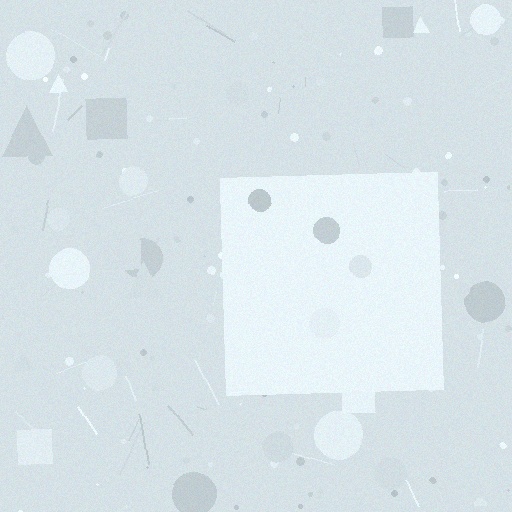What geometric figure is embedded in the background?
A square is embedded in the background.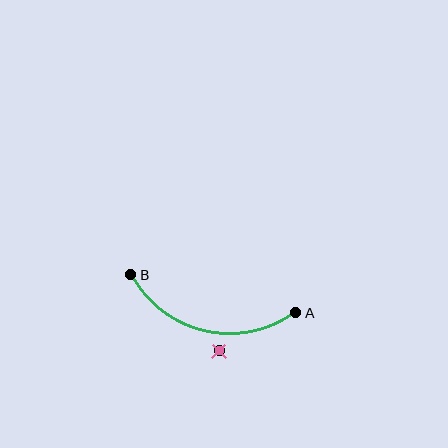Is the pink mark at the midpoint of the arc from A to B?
No — the pink mark does not lie on the arc at all. It sits slightly outside the curve.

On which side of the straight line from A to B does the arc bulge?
The arc bulges below the straight line connecting A and B.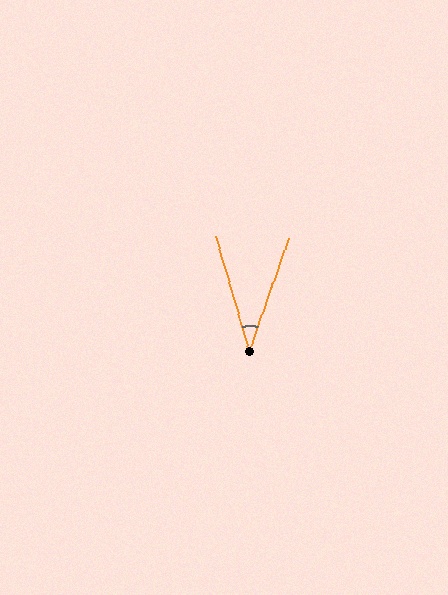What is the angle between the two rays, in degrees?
Approximately 35 degrees.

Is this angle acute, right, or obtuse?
It is acute.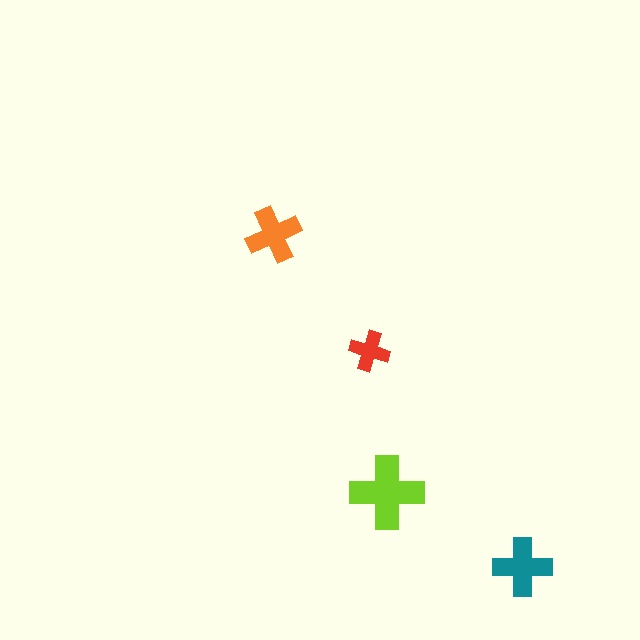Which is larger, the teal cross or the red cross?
The teal one.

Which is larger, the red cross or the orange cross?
The orange one.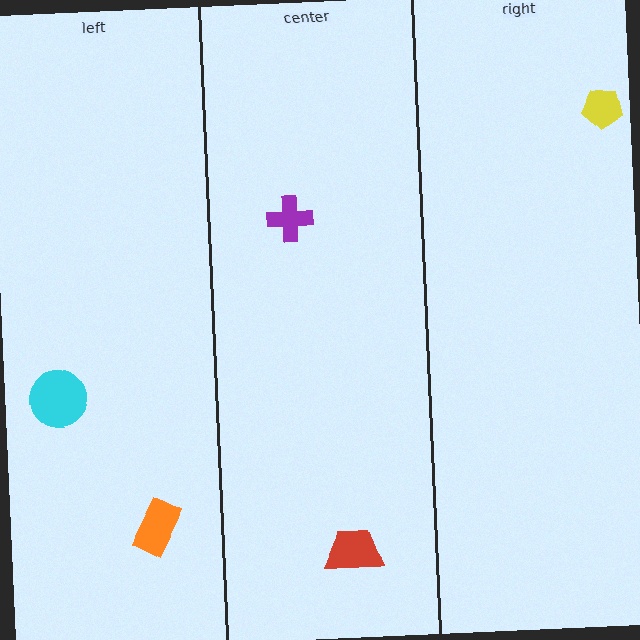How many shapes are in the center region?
2.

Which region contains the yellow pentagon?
The right region.